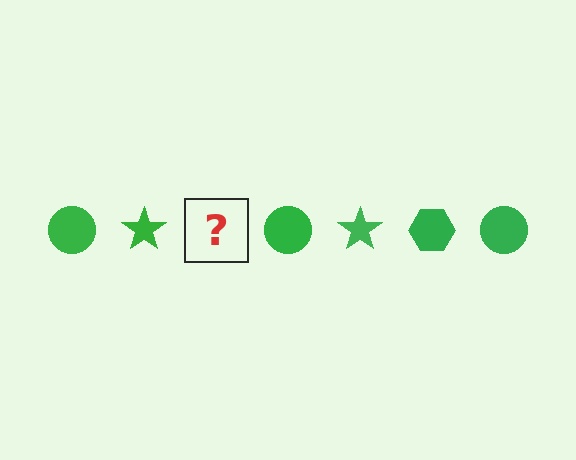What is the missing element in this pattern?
The missing element is a green hexagon.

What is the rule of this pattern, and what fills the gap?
The rule is that the pattern cycles through circle, star, hexagon shapes in green. The gap should be filled with a green hexagon.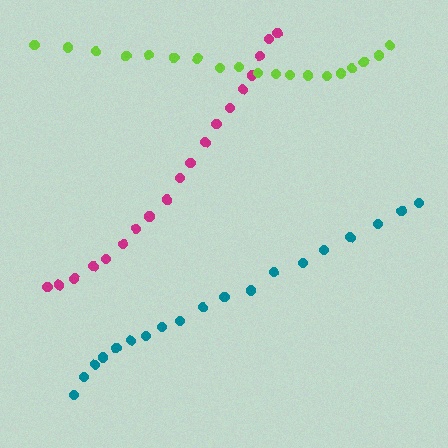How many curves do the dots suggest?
There are 3 distinct paths.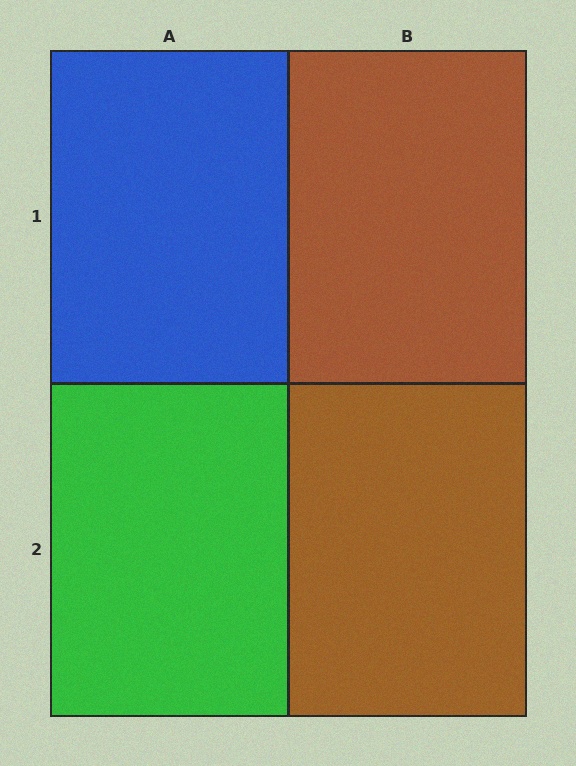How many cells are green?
1 cell is green.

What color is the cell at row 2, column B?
Brown.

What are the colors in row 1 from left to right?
Blue, brown.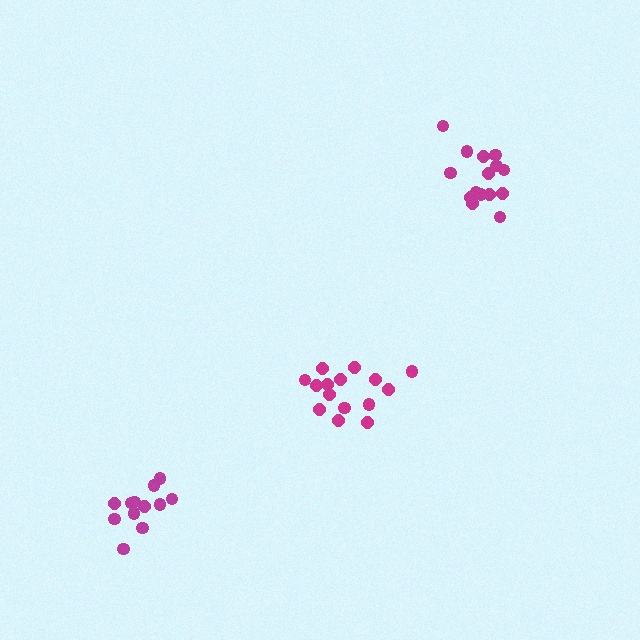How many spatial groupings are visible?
There are 3 spatial groupings.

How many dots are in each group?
Group 1: 15 dots, Group 2: 12 dots, Group 3: 15 dots (42 total).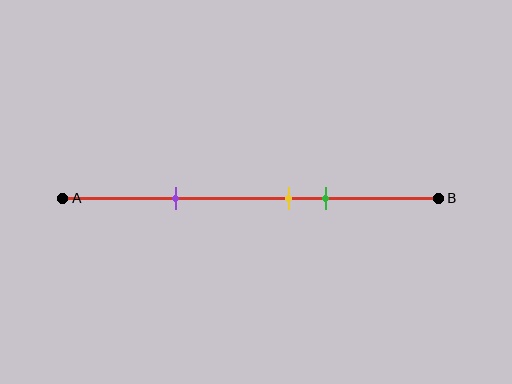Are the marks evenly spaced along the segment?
No, the marks are not evenly spaced.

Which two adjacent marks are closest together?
The yellow and green marks are the closest adjacent pair.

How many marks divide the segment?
There are 3 marks dividing the segment.